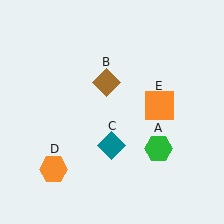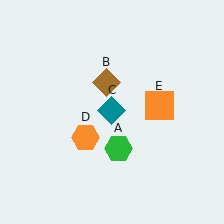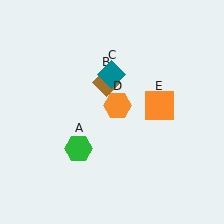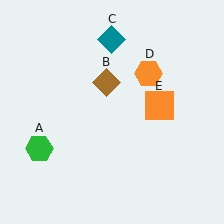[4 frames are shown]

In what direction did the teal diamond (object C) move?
The teal diamond (object C) moved up.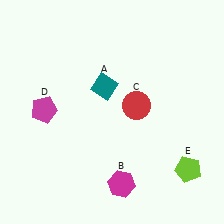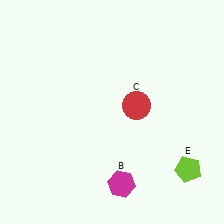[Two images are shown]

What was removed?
The teal diamond (A), the magenta pentagon (D) were removed in Image 2.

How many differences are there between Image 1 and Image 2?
There are 2 differences between the two images.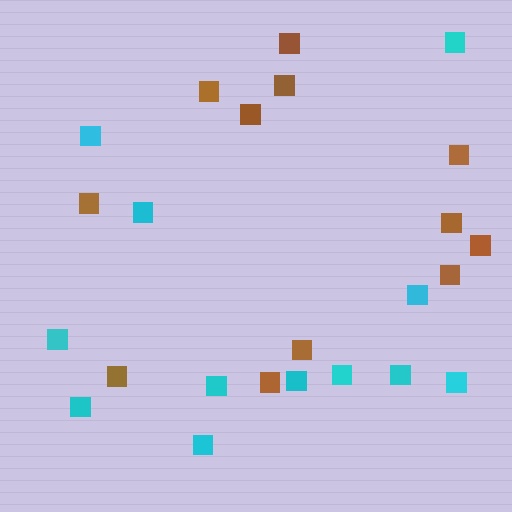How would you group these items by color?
There are 2 groups: one group of cyan squares (12) and one group of brown squares (12).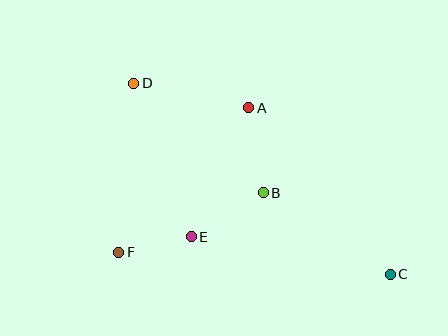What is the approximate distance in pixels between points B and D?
The distance between B and D is approximately 170 pixels.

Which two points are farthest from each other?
Points C and D are farthest from each other.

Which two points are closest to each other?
Points E and F are closest to each other.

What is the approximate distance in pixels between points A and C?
The distance between A and C is approximately 218 pixels.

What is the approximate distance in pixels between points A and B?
The distance between A and B is approximately 86 pixels.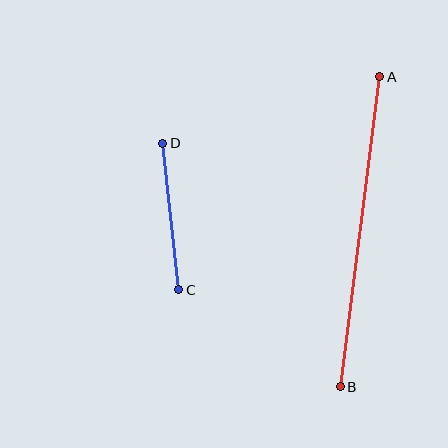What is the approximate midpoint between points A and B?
The midpoint is at approximately (360, 232) pixels.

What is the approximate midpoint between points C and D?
The midpoint is at approximately (171, 216) pixels.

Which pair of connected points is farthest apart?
Points A and B are farthest apart.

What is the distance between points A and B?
The distance is approximately 313 pixels.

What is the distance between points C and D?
The distance is approximately 148 pixels.